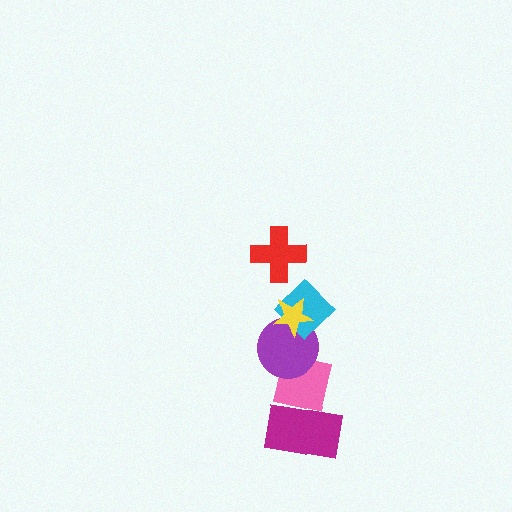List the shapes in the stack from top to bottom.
From top to bottom: the red cross, the yellow star, the cyan diamond, the purple circle, the pink square, the magenta rectangle.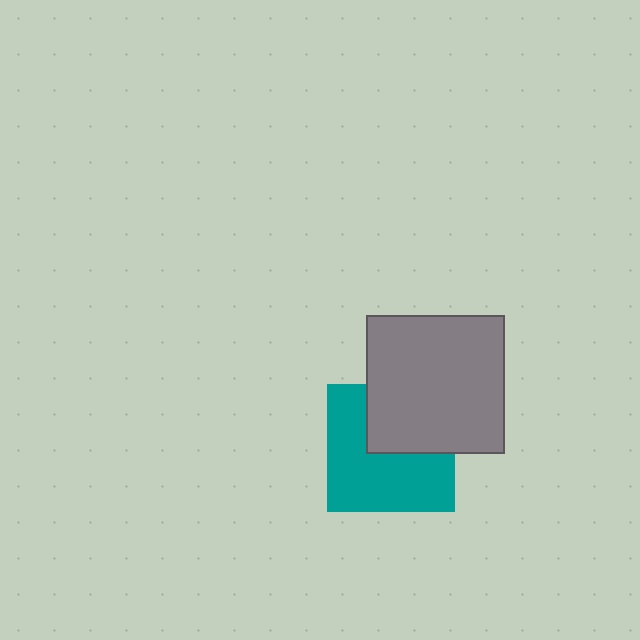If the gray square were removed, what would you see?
You would see the complete teal square.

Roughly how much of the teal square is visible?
About half of it is visible (roughly 62%).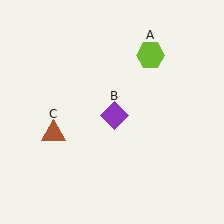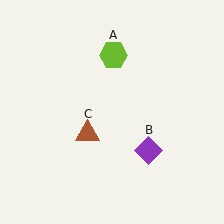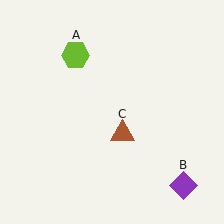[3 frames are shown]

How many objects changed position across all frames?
3 objects changed position: lime hexagon (object A), purple diamond (object B), brown triangle (object C).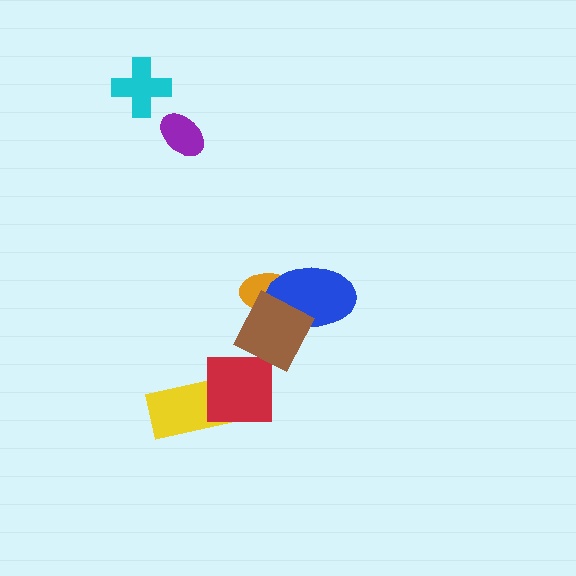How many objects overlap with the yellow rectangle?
1 object overlaps with the yellow rectangle.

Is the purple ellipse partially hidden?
No, no other shape covers it.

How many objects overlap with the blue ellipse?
2 objects overlap with the blue ellipse.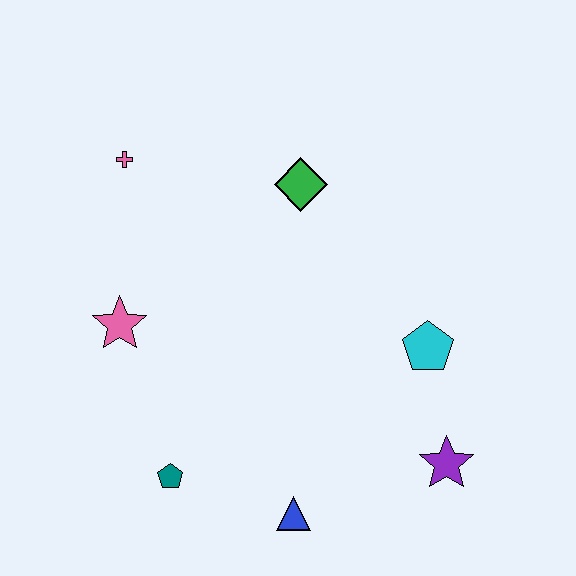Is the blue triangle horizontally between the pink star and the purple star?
Yes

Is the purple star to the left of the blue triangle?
No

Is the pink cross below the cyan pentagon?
No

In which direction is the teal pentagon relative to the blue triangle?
The teal pentagon is to the left of the blue triangle.